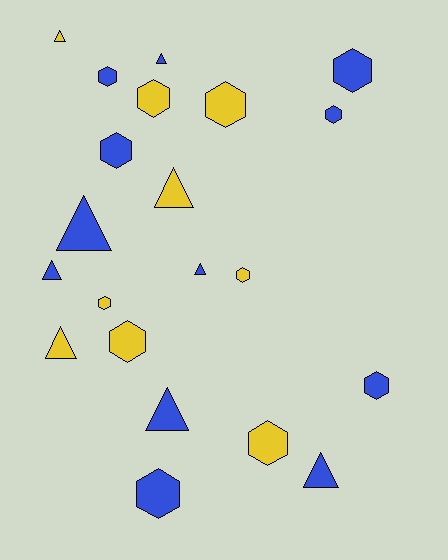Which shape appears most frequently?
Hexagon, with 12 objects.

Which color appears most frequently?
Blue, with 12 objects.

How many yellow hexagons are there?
There are 6 yellow hexagons.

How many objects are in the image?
There are 21 objects.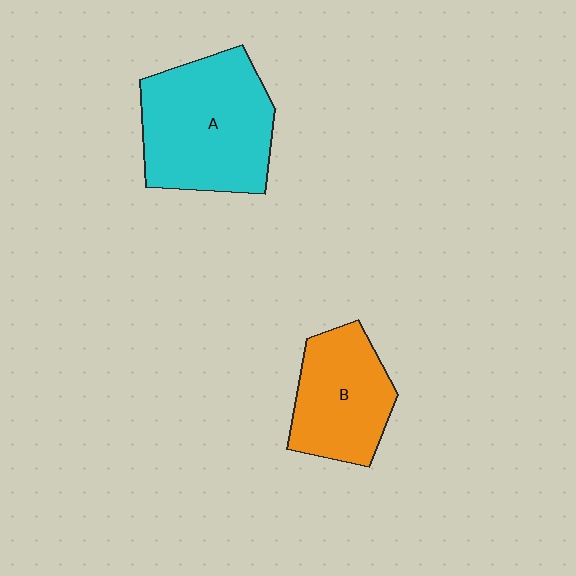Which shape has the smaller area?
Shape B (orange).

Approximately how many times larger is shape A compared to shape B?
Approximately 1.4 times.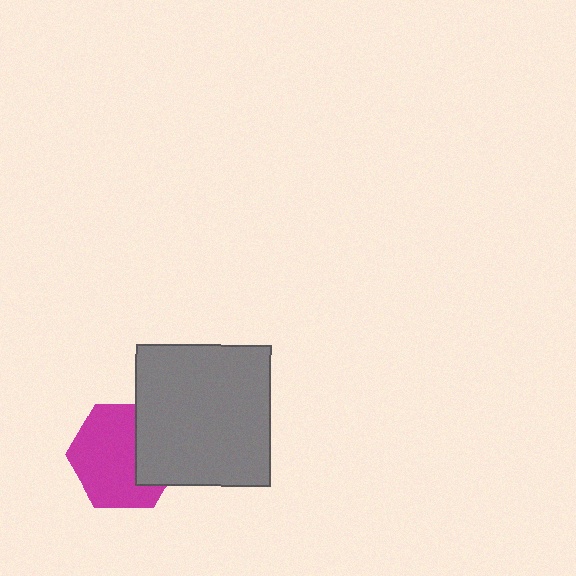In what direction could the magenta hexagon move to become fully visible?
The magenta hexagon could move left. That would shift it out from behind the gray rectangle entirely.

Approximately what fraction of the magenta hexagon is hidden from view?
Roughly 33% of the magenta hexagon is hidden behind the gray rectangle.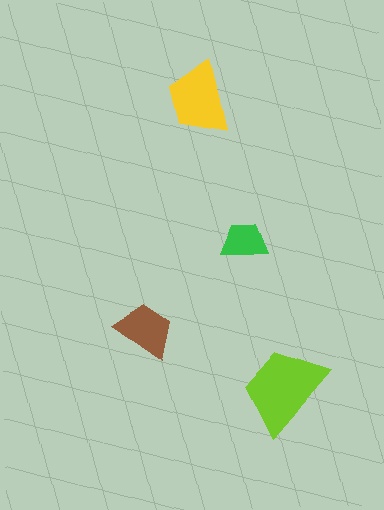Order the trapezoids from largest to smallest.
the lime one, the yellow one, the brown one, the green one.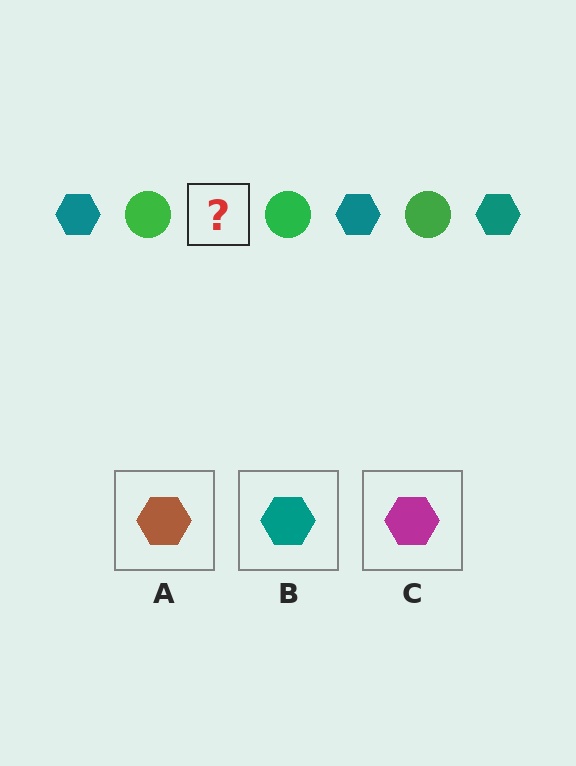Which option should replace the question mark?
Option B.